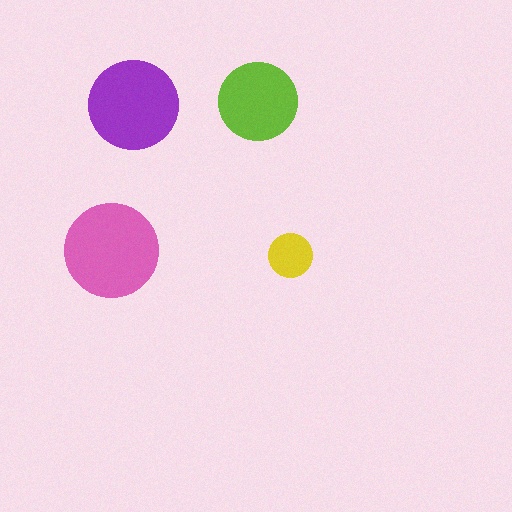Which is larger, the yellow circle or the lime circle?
The lime one.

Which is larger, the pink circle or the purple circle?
The pink one.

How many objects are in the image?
There are 4 objects in the image.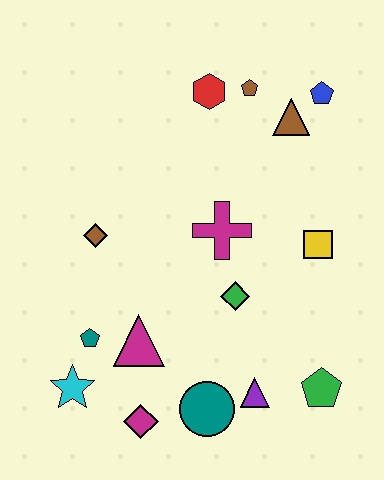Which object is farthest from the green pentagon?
The red hexagon is farthest from the green pentagon.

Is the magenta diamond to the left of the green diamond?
Yes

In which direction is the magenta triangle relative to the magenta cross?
The magenta triangle is below the magenta cross.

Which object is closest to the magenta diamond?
The teal circle is closest to the magenta diamond.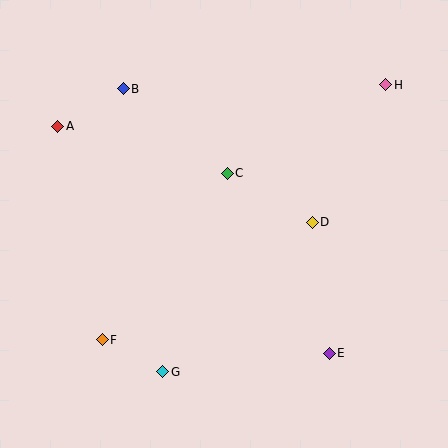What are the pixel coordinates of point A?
Point A is at (58, 126).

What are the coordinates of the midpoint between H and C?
The midpoint between H and C is at (306, 129).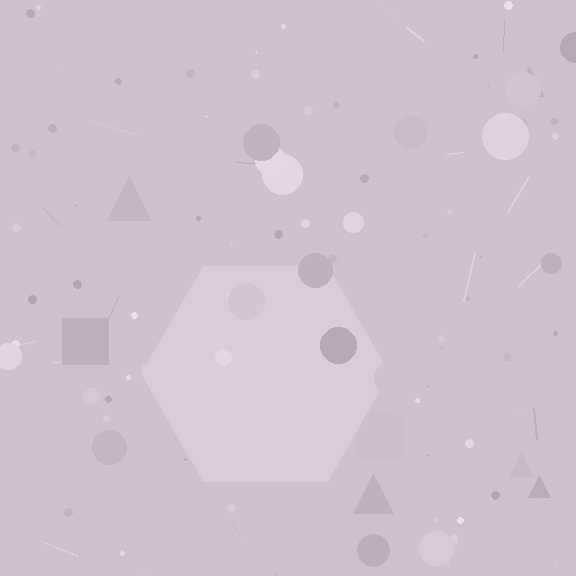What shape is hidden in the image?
A hexagon is hidden in the image.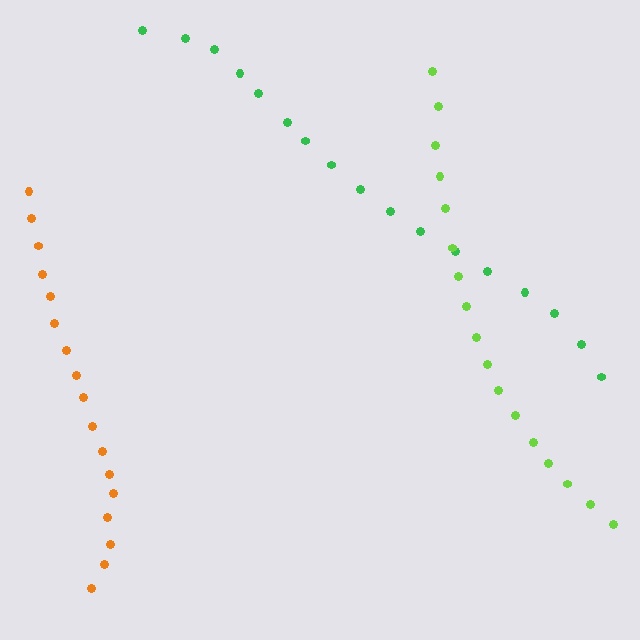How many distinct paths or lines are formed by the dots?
There are 3 distinct paths.